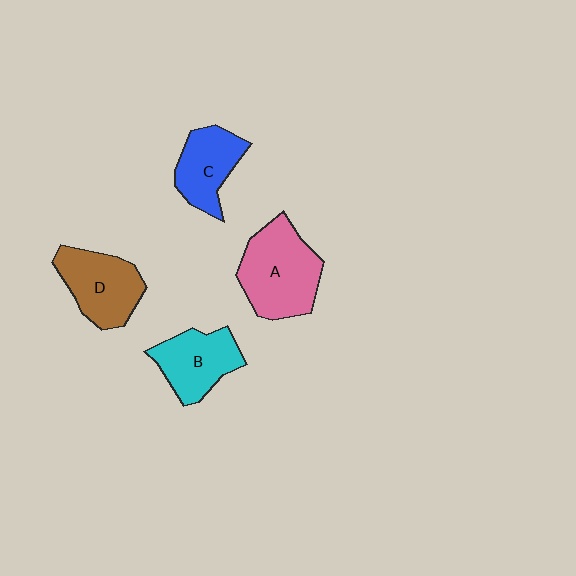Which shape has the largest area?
Shape A (pink).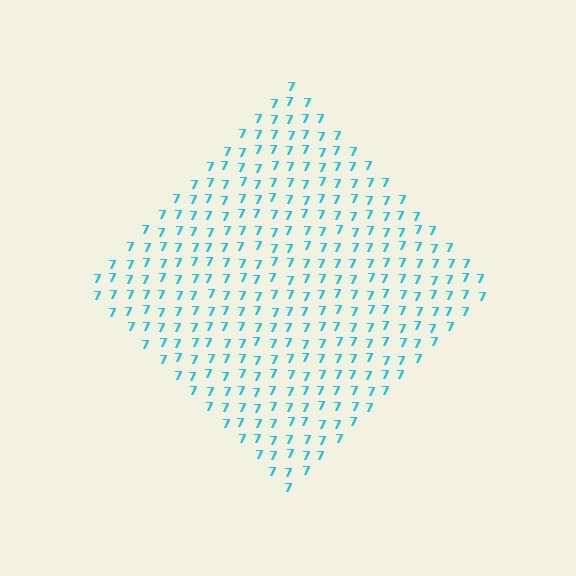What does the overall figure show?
The overall figure shows a diamond.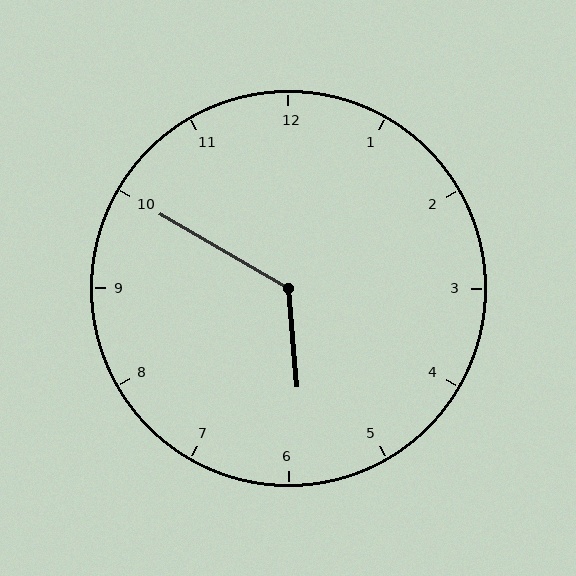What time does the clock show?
5:50.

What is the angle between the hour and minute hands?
Approximately 125 degrees.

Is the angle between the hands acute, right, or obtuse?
It is obtuse.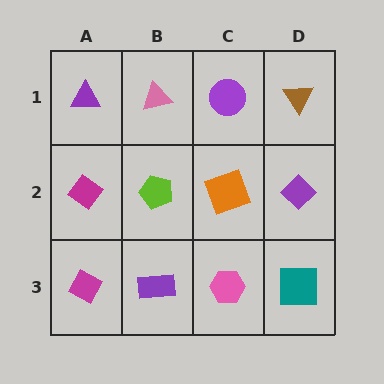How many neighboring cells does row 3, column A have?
2.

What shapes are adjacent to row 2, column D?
A brown triangle (row 1, column D), a teal square (row 3, column D), an orange square (row 2, column C).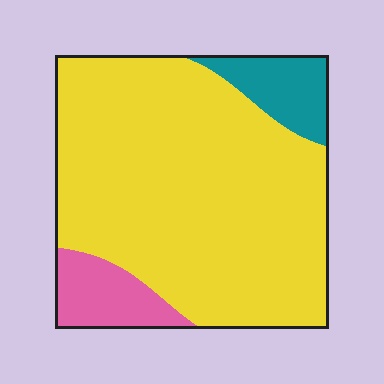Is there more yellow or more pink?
Yellow.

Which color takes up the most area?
Yellow, at roughly 80%.